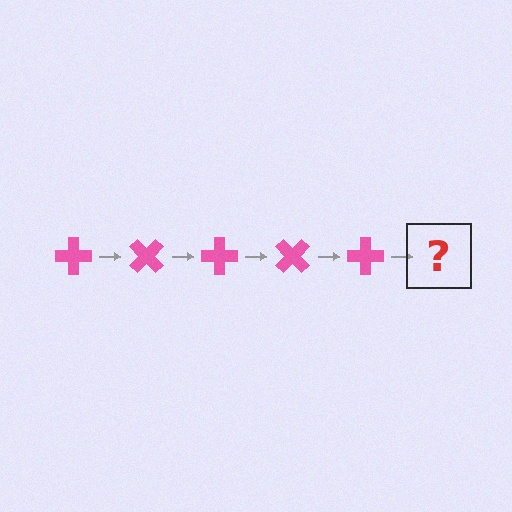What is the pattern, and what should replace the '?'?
The pattern is that the cross rotates 45 degrees each step. The '?' should be a pink cross rotated 225 degrees.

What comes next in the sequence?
The next element should be a pink cross rotated 225 degrees.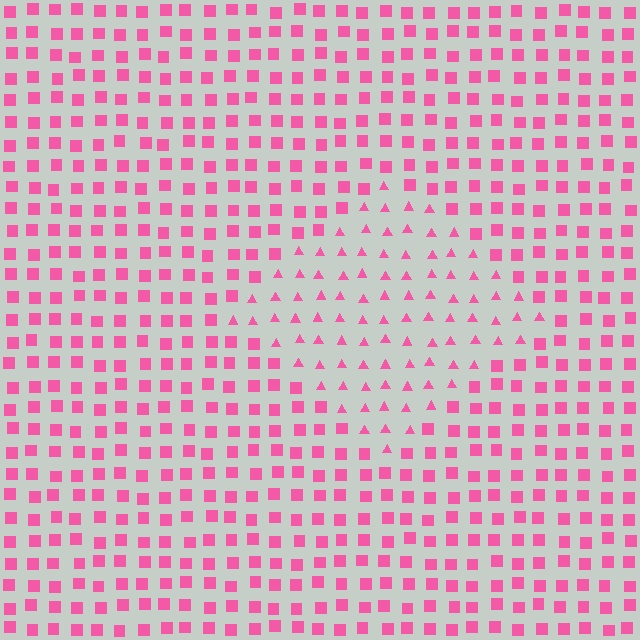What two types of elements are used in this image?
The image uses triangles inside the diamond region and squares outside it.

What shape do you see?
I see a diamond.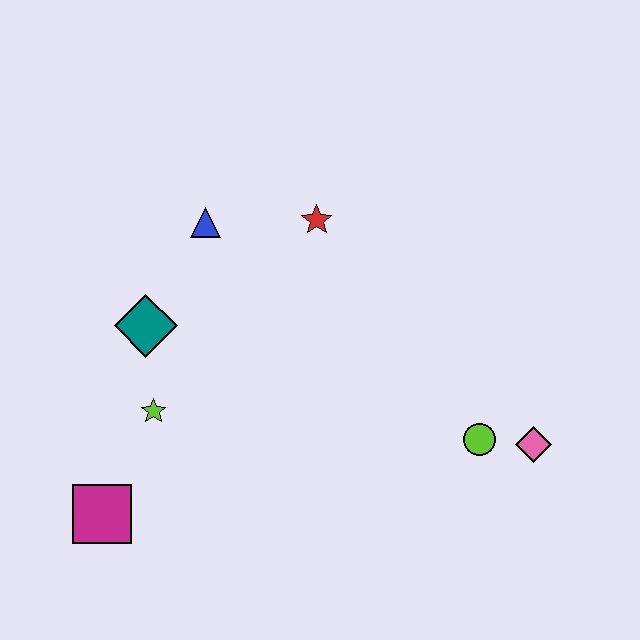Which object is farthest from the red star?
The magenta square is farthest from the red star.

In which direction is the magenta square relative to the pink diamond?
The magenta square is to the left of the pink diamond.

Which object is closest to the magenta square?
The lime star is closest to the magenta square.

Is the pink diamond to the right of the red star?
Yes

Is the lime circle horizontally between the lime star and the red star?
No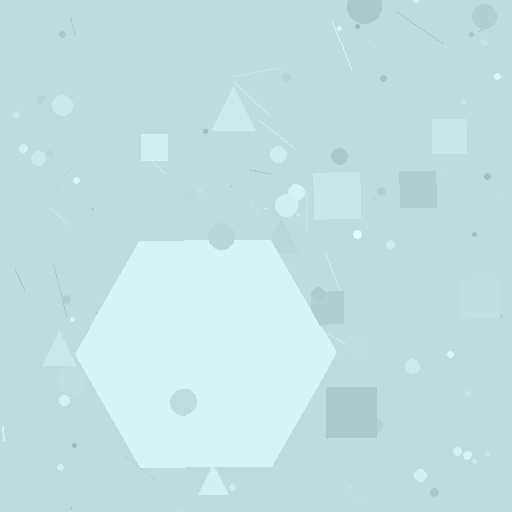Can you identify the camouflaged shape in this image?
The camouflaged shape is a hexagon.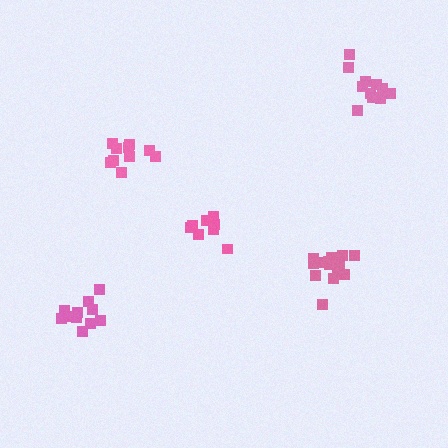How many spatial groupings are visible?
There are 5 spatial groupings.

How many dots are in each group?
Group 1: 11 dots, Group 2: 11 dots, Group 3: 14 dots, Group 4: 8 dots, Group 5: 10 dots (54 total).